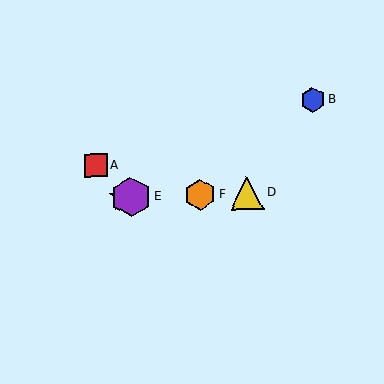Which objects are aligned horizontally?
Objects C, D, E, F are aligned horizontally.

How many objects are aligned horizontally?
4 objects (C, D, E, F) are aligned horizontally.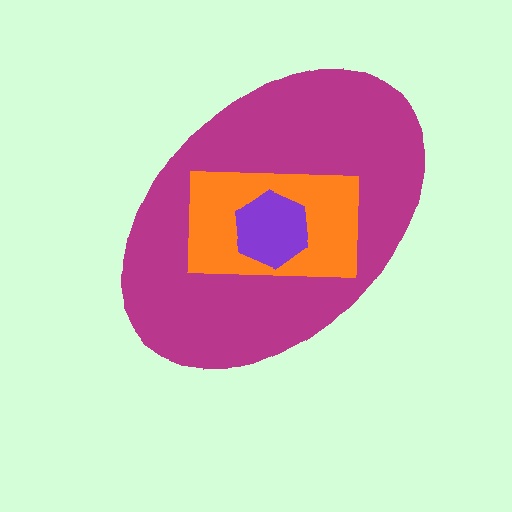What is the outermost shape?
The magenta ellipse.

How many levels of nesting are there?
3.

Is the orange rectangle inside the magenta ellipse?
Yes.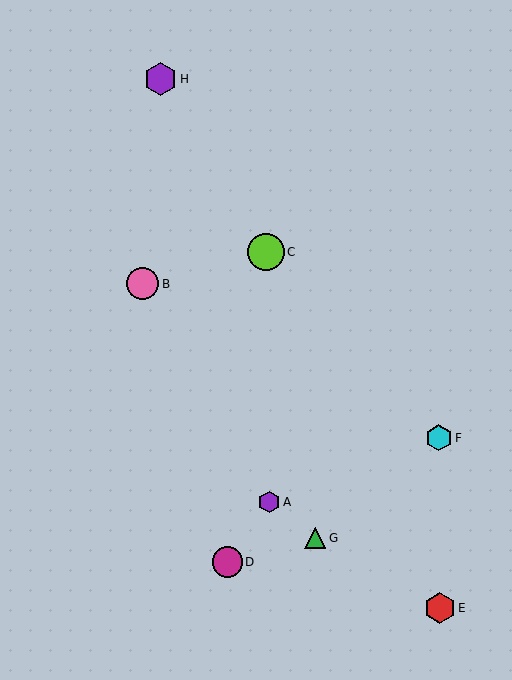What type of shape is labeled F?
Shape F is a cyan hexagon.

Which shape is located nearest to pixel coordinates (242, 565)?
The magenta circle (labeled D) at (227, 562) is nearest to that location.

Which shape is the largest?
The lime circle (labeled C) is the largest.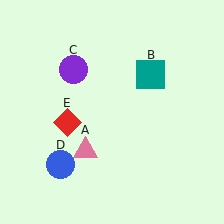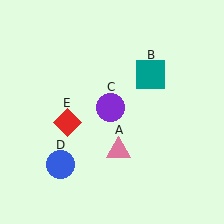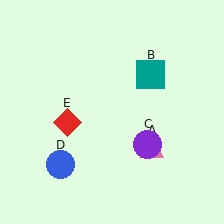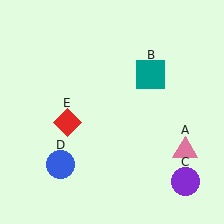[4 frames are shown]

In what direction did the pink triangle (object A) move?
The pink triangle (object A) moved right.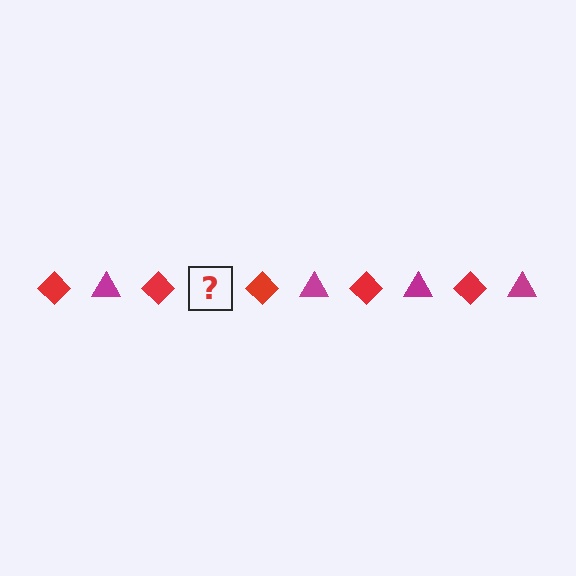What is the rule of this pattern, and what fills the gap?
The rule is that the pattern alternates between red diamond and magenta triangle. The gap should be filled with a magenta triangle.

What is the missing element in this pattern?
The missing element is a magenta triangle.